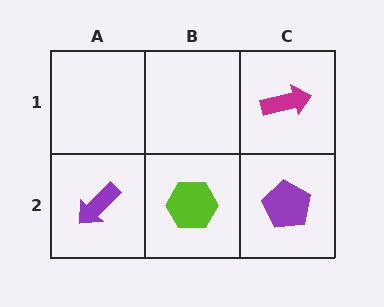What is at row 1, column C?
A magenta arrow.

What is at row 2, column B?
A lime hexagon.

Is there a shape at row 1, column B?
No, that cell is empty.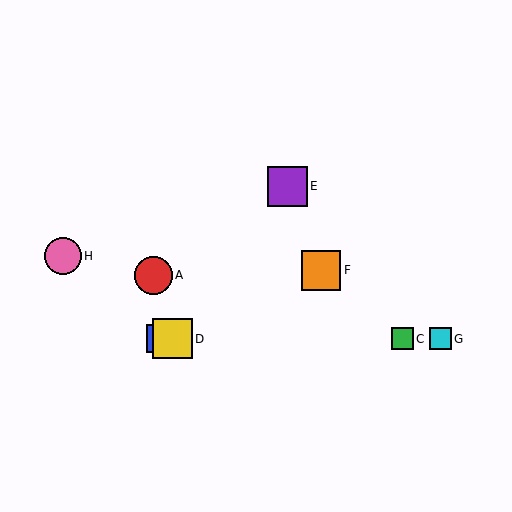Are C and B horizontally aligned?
Yes, both are at y≈339.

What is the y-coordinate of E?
Object E is at y≈186.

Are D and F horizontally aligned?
No, D is at y≈339 and F is at y≈270.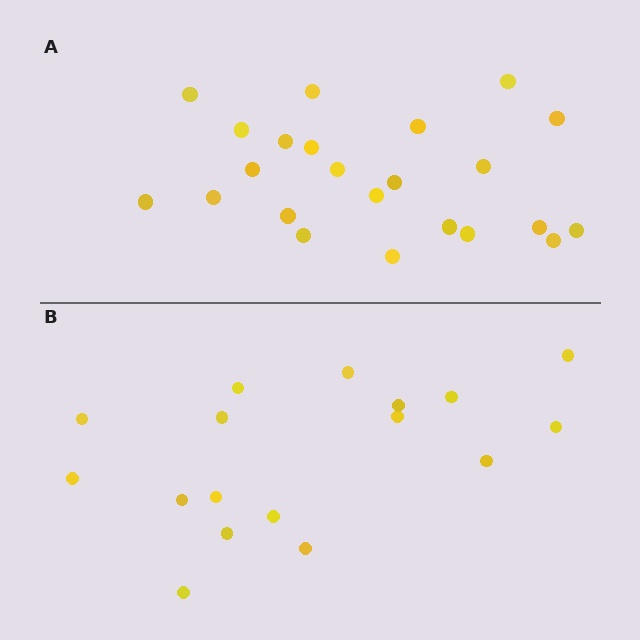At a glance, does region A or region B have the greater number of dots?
Region A (the top region) has more dots.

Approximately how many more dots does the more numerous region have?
Region A has about 6 more dots than region B.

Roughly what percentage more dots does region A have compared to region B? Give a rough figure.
About 35% more.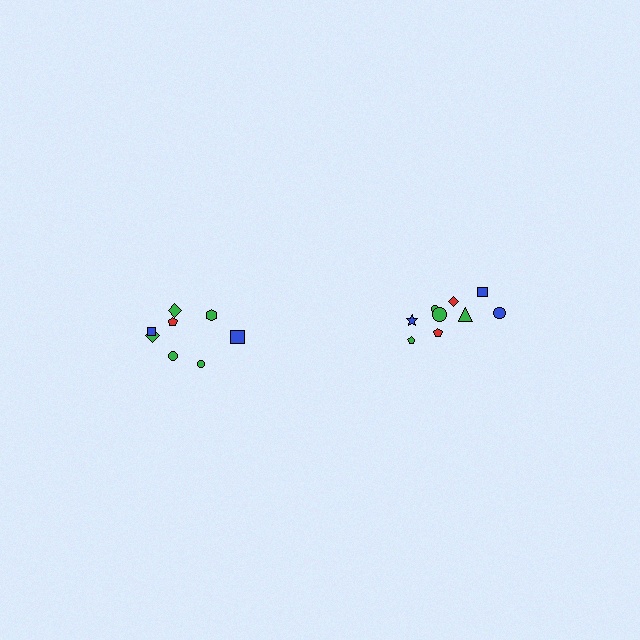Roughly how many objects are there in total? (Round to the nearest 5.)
Roughly 20 objects in total.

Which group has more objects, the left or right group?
The right group.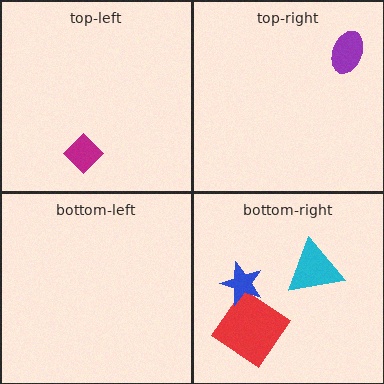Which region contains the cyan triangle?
The bottom-right region.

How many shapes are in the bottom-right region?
3.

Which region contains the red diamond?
The bottom-right region.